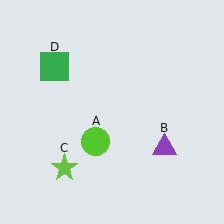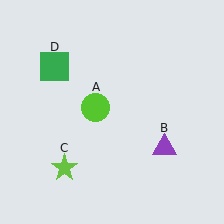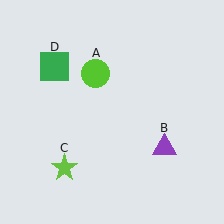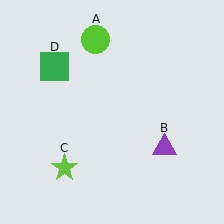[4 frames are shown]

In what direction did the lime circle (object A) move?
The lime circle (object A) moved up.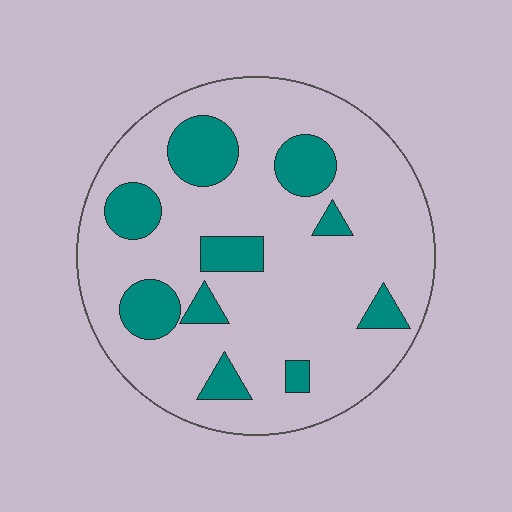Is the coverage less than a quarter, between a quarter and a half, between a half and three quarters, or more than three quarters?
Less than a quarter.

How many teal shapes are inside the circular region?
10.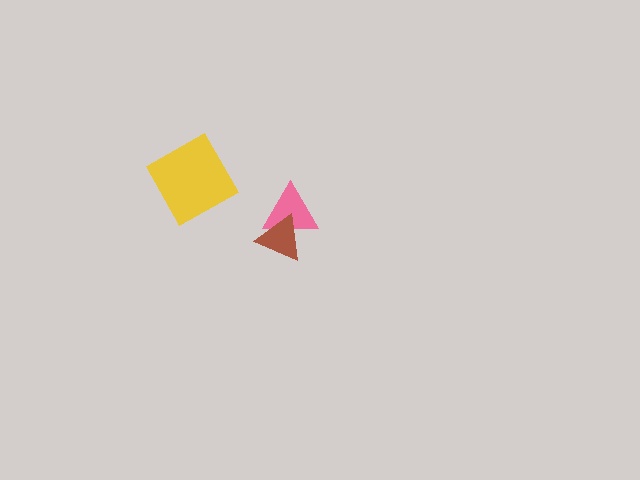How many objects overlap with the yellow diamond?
0 objects overlap with the yellow diamond.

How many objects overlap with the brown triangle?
1 object overlaps with the brown triangle.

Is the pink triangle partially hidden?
Yes, it is partially covered by another shape.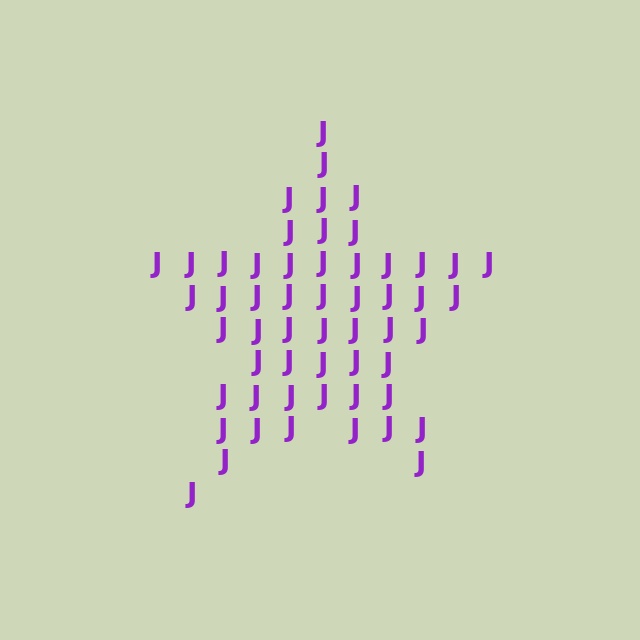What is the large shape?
The large shape is a star.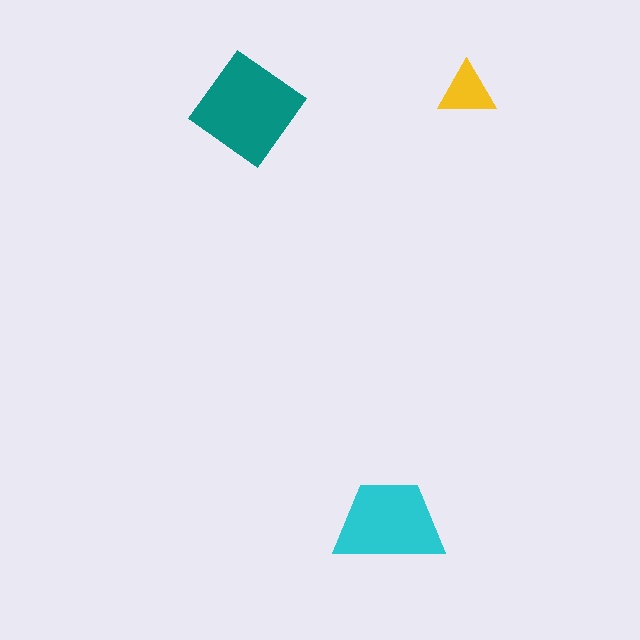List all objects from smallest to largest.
The yellow triangle, the cyan trapezoid, the teal diamond.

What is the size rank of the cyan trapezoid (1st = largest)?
2nd.